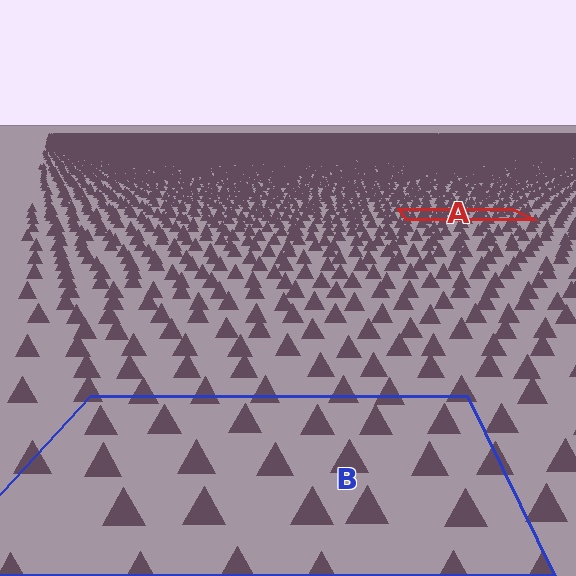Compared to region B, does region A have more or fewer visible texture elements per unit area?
Region A has more texture elements per unit area — they are packed more densely because it is farther away.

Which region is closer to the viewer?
Region B is closer. The texture elements there are larger and more spread out.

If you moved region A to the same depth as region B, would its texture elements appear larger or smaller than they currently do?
They would appear larger. At a closer depth, the same texture elements are projected at a bigger on-screen size.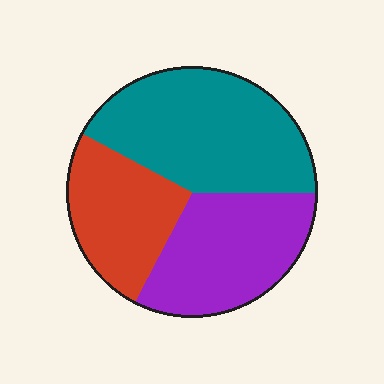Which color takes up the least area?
Red, at roughly 25%.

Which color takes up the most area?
Teal, at roughly 40%.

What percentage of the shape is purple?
Purple takes up about one third (1/3) of the shape.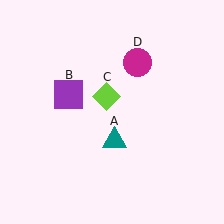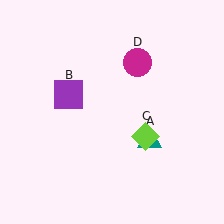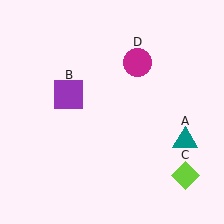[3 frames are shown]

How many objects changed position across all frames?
2 objects changed position: teal triangle (object A), lime diamond (object C).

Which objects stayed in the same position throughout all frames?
Purple square (object B) and magenta circle (object D) remained stationary.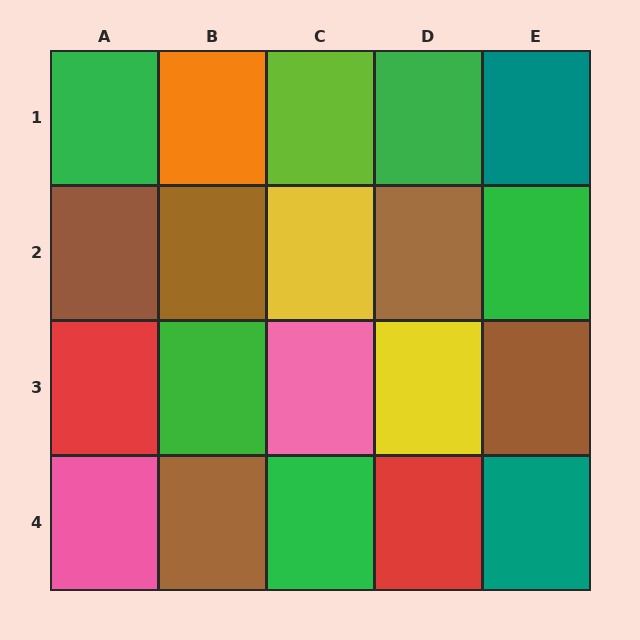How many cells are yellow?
2 cells are yellow.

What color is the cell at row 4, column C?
Green.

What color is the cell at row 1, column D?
Green.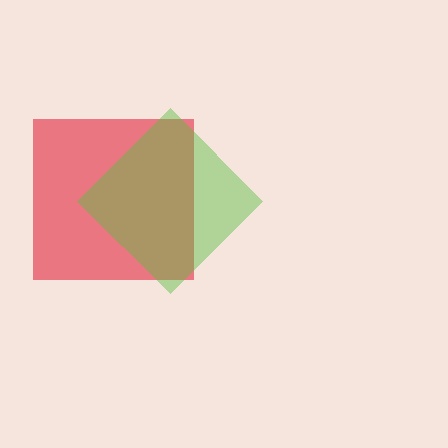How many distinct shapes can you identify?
There are 2 distinct shapes: a red square, a lime diamond.